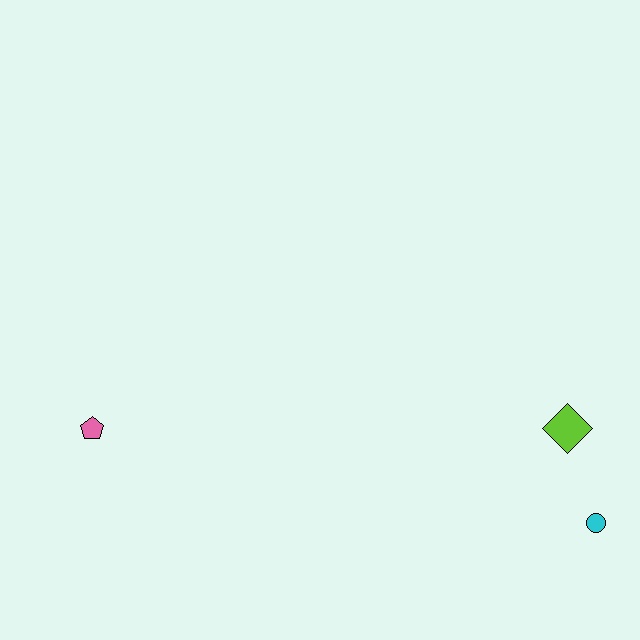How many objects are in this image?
There are 3 objects.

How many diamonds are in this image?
There is 1 diamond.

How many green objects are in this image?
There are no green objects.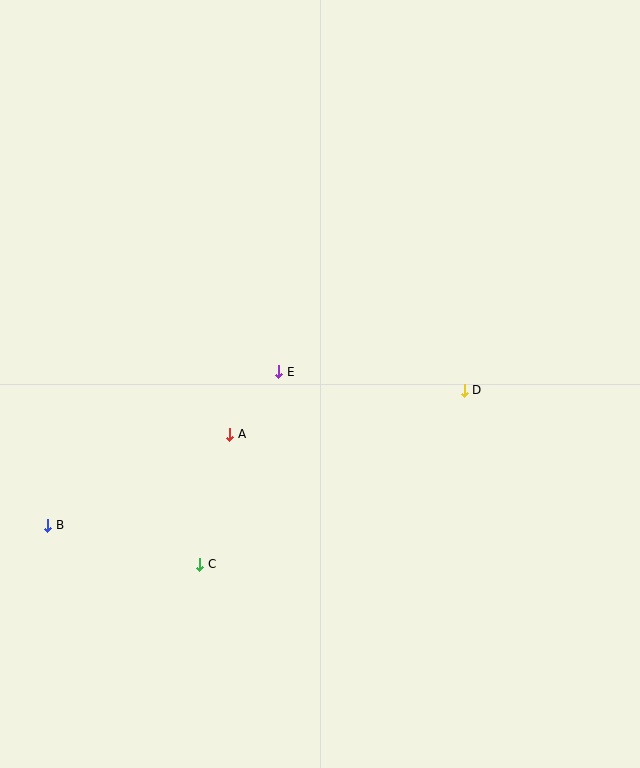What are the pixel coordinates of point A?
Point A is at (230, 434).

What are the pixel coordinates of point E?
Point E is at (279, 372).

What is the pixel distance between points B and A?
The distance between B and A is 203 pixels.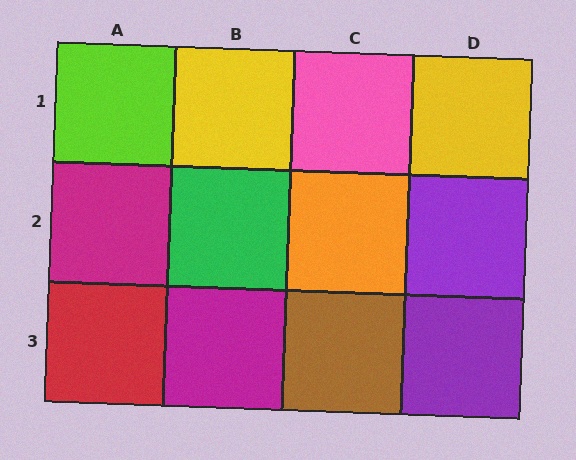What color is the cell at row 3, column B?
Magenta.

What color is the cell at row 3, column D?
Purple.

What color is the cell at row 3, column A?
Red.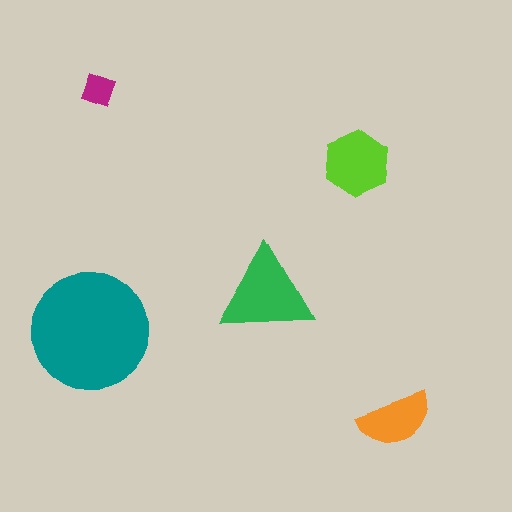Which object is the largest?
The teal circle.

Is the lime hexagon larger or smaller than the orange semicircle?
Larger.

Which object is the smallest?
The magenta diamond.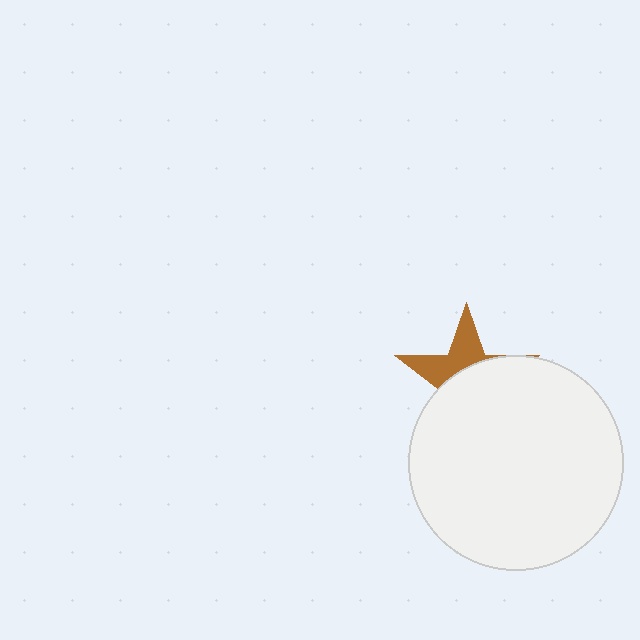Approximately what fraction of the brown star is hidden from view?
Roughly 63% of the brown star is hidden behind the white circle.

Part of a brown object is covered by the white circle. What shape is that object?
It is a star.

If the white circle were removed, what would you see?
You would see the complete brown star.